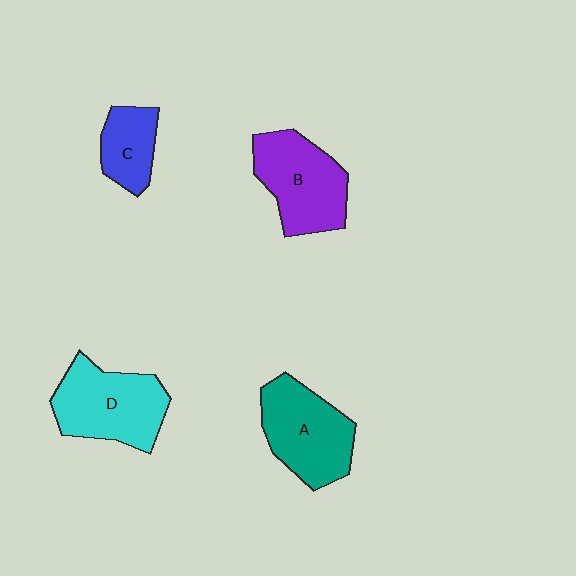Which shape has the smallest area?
Shape C (blue).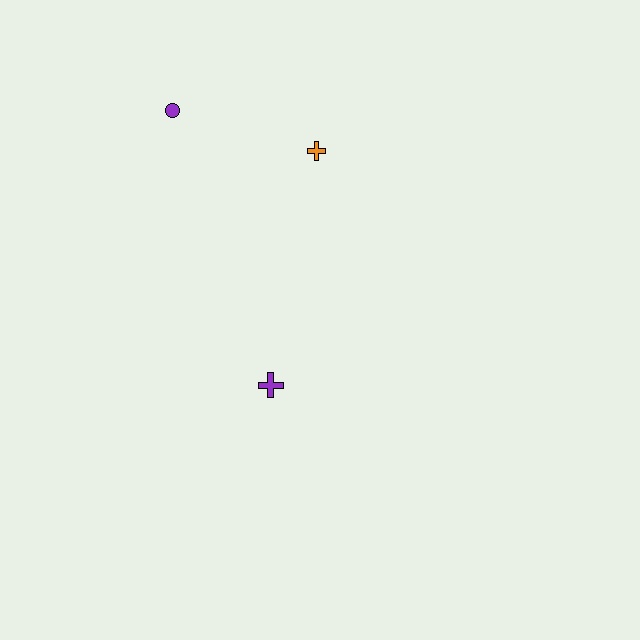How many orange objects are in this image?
There is 1 orange object.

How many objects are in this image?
There are 3 objects.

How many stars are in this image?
There are no stars.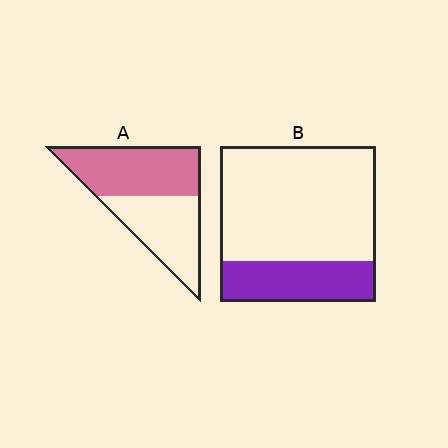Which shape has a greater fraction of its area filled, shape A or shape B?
Shape A.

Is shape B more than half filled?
No.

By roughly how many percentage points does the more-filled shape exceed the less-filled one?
By roughly 25 percentage points (A over B).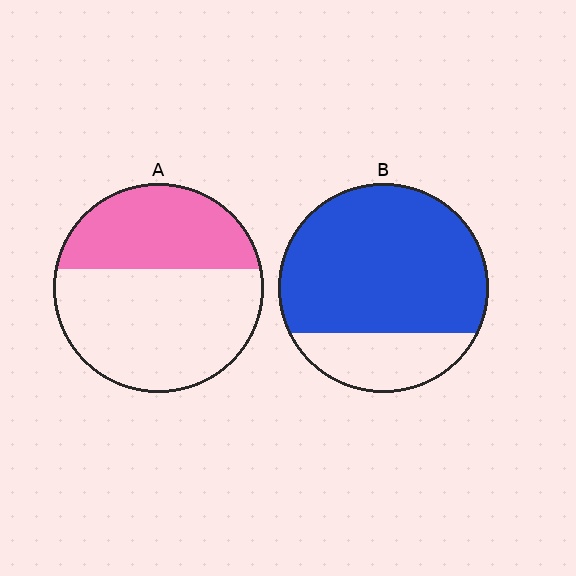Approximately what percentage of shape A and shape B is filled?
A is approximately 40% and B is approximately 75%.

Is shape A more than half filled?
No.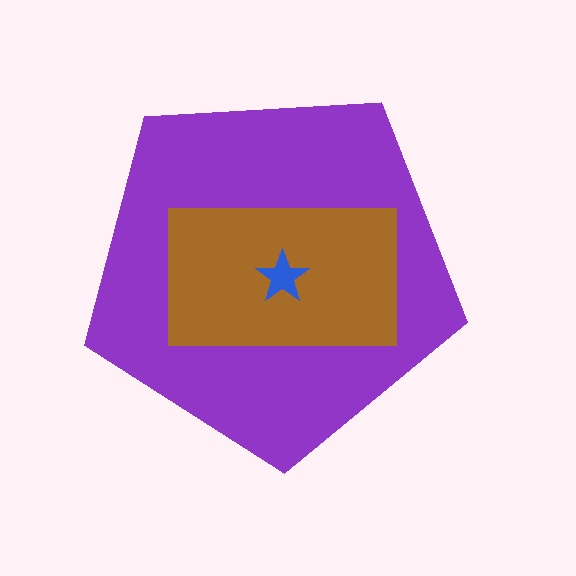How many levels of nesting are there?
3.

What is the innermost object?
The blue star.